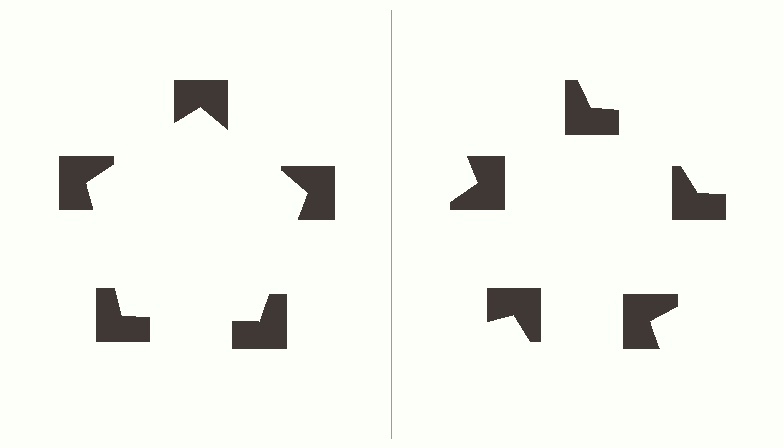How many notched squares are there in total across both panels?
10 — 5 on each side.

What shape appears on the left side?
An illusory pentagon.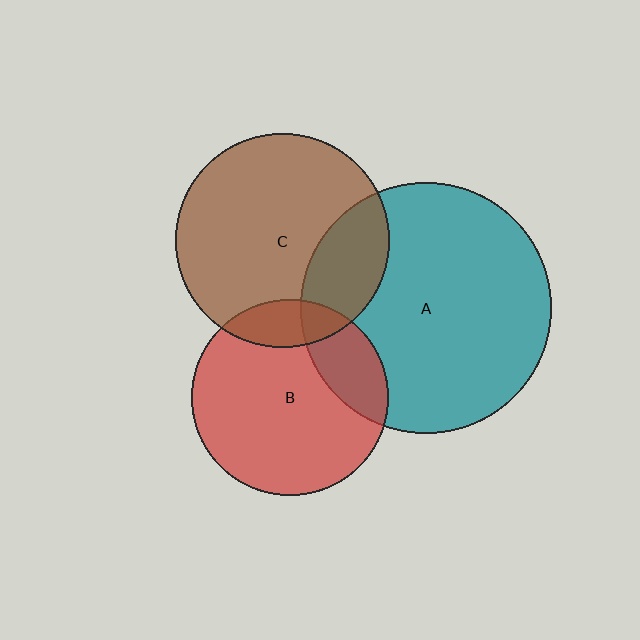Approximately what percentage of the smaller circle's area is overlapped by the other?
Approximately 15%.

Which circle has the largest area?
Circle A (teal).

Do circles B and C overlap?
Yes.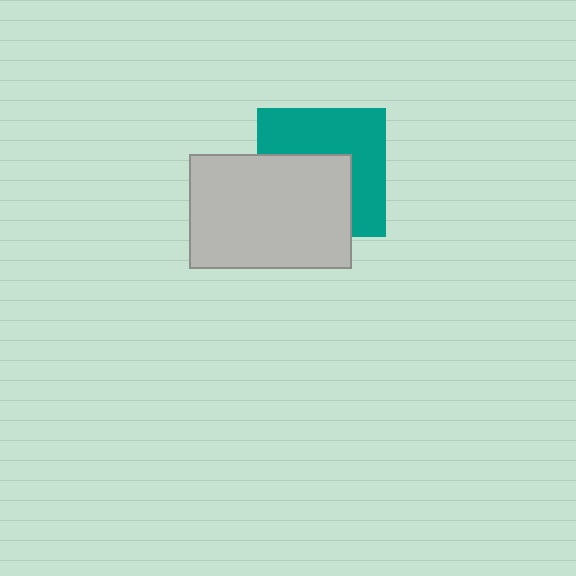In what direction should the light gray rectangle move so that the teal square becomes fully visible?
The light gray rectangle should move toward the lower-left. That is the shortest direction to clear the overlap and leave the teal square fully visible.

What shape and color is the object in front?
The object in front is a light gray rectangle.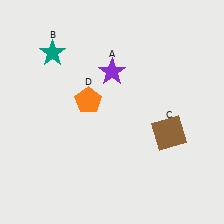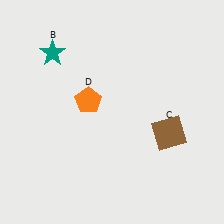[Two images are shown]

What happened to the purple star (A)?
The purple star (A) was removed in Image 2. It was in the top-right area of Image 1.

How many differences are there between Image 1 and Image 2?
There is 1 difference between the two images.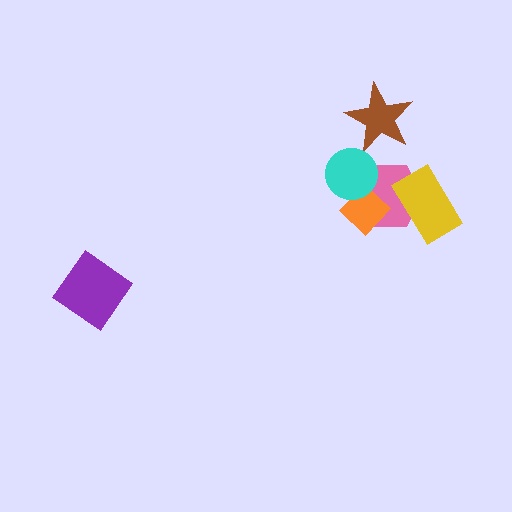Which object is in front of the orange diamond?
The cyan circle is in front of the orange diamond.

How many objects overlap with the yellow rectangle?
1 object overlaps with the yellow rectangle.